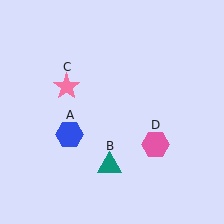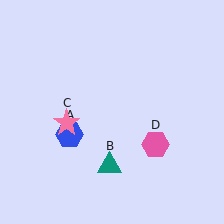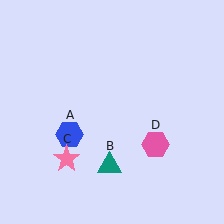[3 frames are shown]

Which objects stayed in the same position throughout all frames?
Blue hexagon (object A) and teal triangle (object B) and pink hexagon (object D) remained stationary.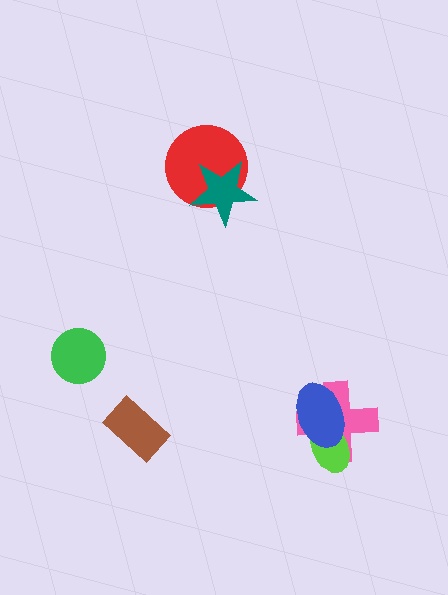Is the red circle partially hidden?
Yes, it is partially covered by another shape.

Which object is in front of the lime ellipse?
The blue ellipse is in front of the lime ellipse.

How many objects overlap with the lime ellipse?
2 objects overlap with the lime ellipse.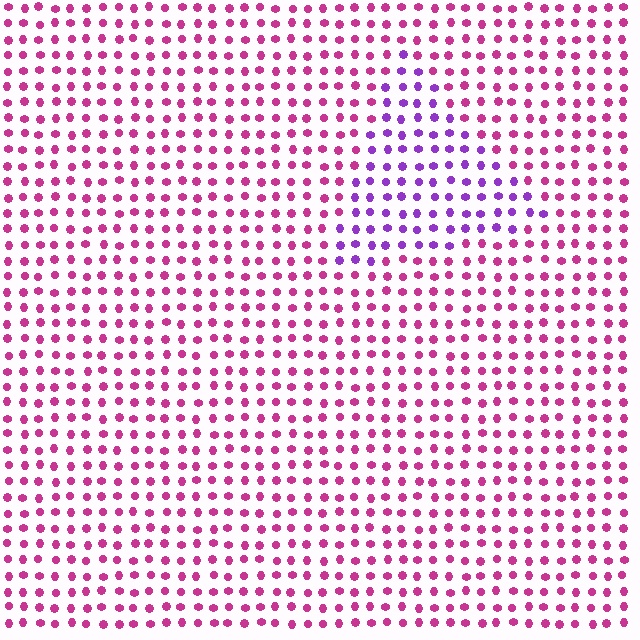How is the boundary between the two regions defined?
The boundary is defined purely by a slight shift in hue (about 44 degrees). Spacing, size, and orientation are identical on both sides.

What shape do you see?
I see a triangle.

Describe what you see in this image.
The image is filled with small magenta elements in a uniform arrangement. A triangle-shaped region is visible where the elements are tinted to a slightly different hue, forming a subtle color boundary.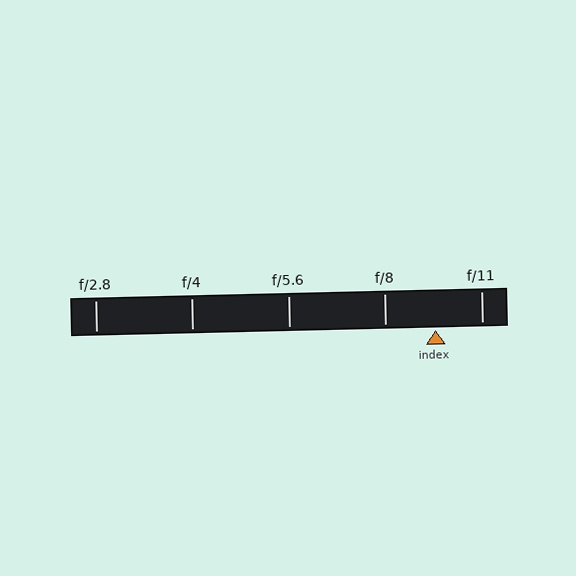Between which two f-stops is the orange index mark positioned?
The index mark is between f/8 and f/11.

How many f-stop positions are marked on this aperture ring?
There are 5 f-stop positions marked.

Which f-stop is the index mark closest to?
The index mark is closest to f/11.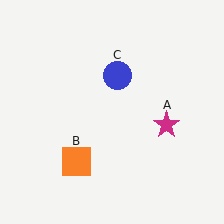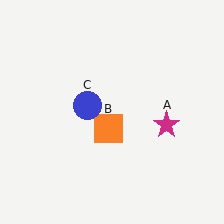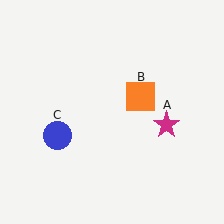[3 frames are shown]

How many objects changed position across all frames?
2 objects changed position: orange square (object B), blue circle (object C).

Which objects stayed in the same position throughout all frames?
Magenta star (object A) remained stationary.